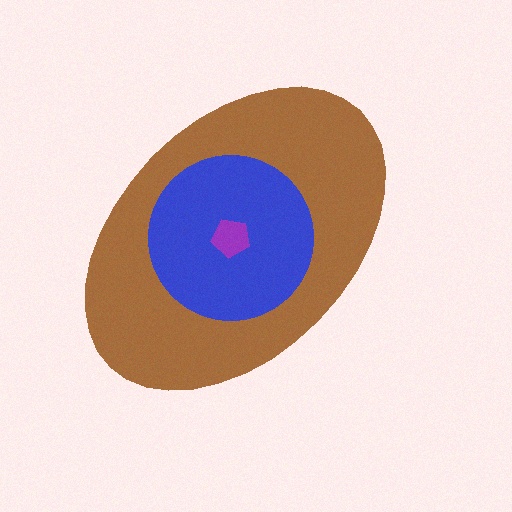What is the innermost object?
The purple pentagon.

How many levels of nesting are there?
3.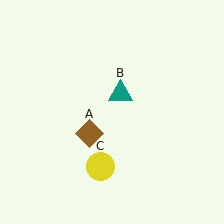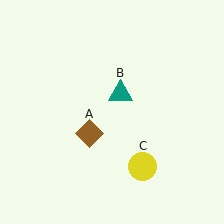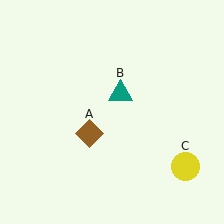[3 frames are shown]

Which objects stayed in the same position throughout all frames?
Brown diamond (object A) and teal triangle (object B) remained stationary.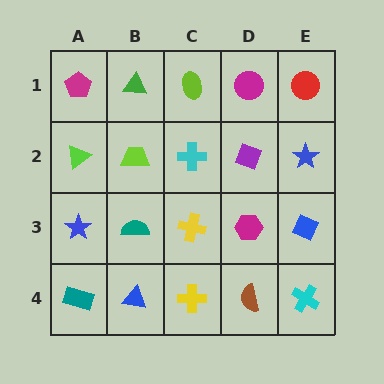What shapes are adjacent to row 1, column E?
A blue star (row 2, column E), a magenta circle (row 1, column D).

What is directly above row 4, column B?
A teal semicircle.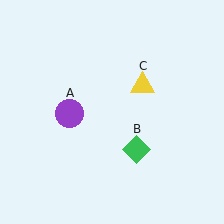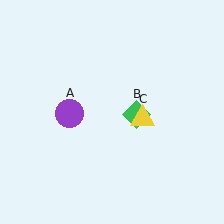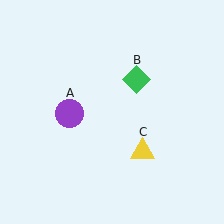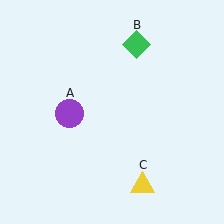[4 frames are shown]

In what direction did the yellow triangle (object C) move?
The yellow triangle (object C) moved down.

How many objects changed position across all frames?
2 objects changed position: green diamond (object B), yellow triangle (object C).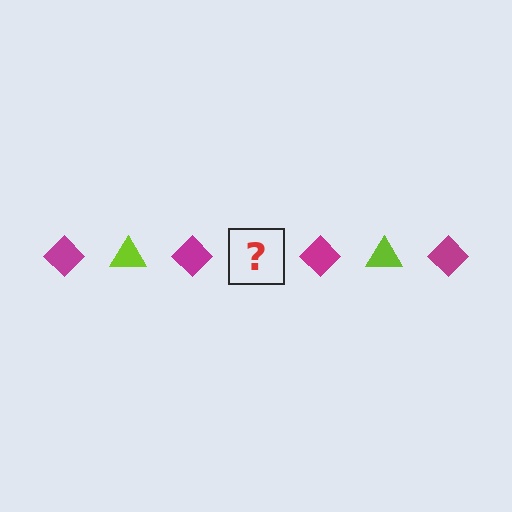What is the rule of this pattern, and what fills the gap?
The rule is that the pattern alternates between magenta diamond and lime triangle. The gap should be filled with a lime triangle.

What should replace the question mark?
The question mark should be replaced with a lime triangle.